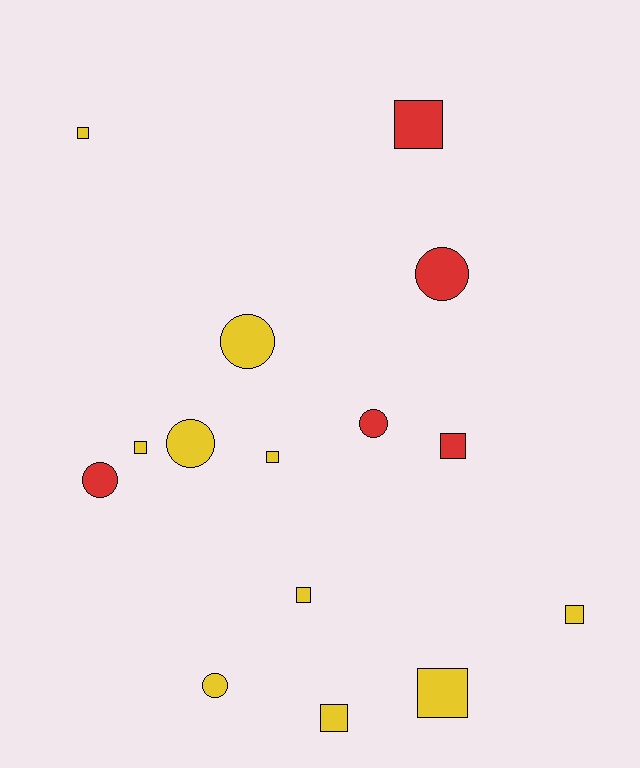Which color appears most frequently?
Yellow, with 10 objects.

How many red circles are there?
There are 3 red circles.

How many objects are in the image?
There are 15 objects.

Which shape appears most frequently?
Square, with 9 objects.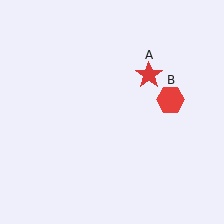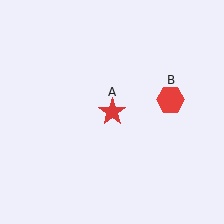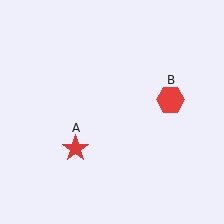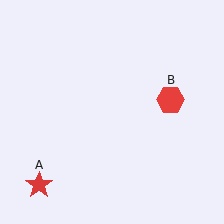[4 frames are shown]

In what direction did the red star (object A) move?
The red star (object A) moved down and to the left.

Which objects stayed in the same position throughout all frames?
Red hexagon (object B) remained stationary.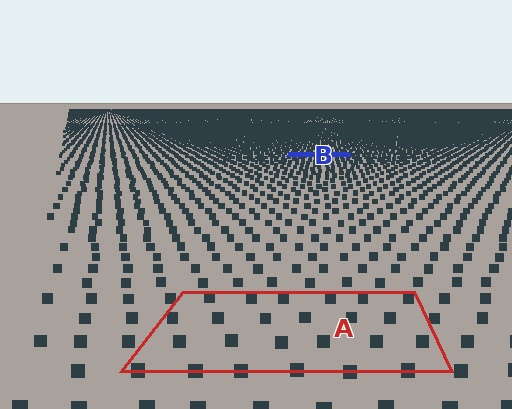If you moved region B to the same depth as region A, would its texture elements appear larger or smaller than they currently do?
They would appear larger. At a closer depth, the same texture elements are projected at a bigger on-screen size.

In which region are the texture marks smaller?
The texture marks are smaller in region B, because it is farther away.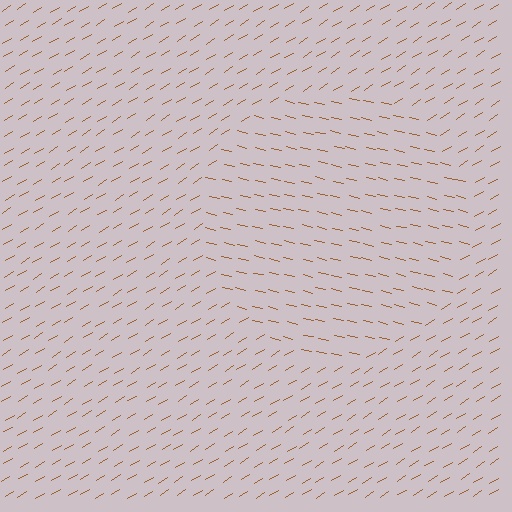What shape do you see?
I see a circle.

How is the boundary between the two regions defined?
The boundary is defined purely by a change in line orientation (approximately 45 degrees difference). All lines are the same color and thickness.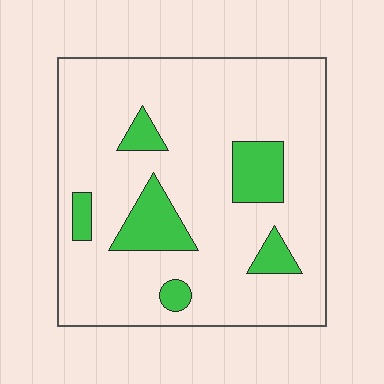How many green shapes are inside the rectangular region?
6.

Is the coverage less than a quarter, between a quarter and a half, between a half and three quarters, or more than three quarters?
Less than a quarter.